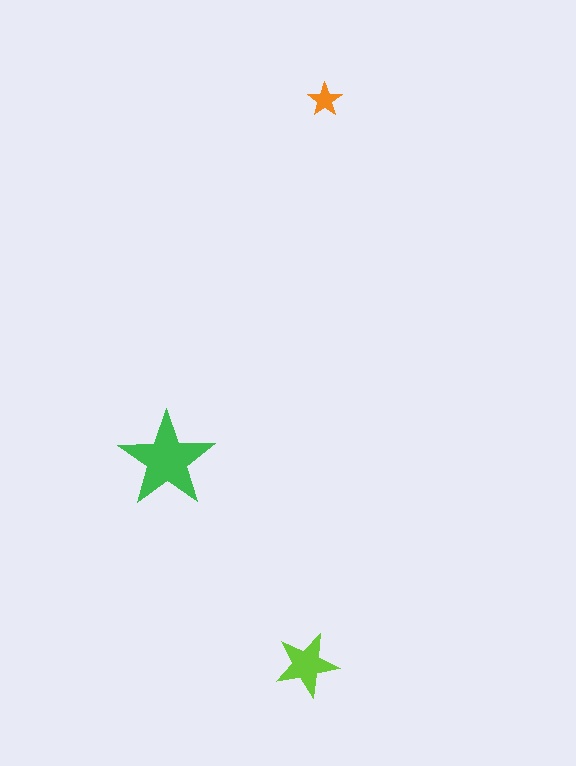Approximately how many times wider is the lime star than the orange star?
About 2 times wider.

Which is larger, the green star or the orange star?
The green one.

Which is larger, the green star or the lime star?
The green one.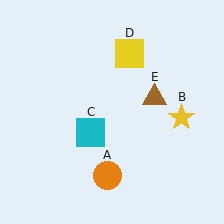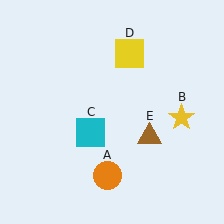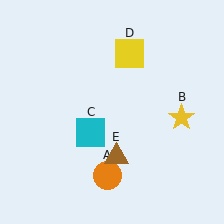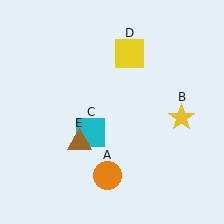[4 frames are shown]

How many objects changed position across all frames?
1 object changed position: brown triangle (object E).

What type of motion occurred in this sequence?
The brown triangle (object E) rotated clockwise around the center of the scene.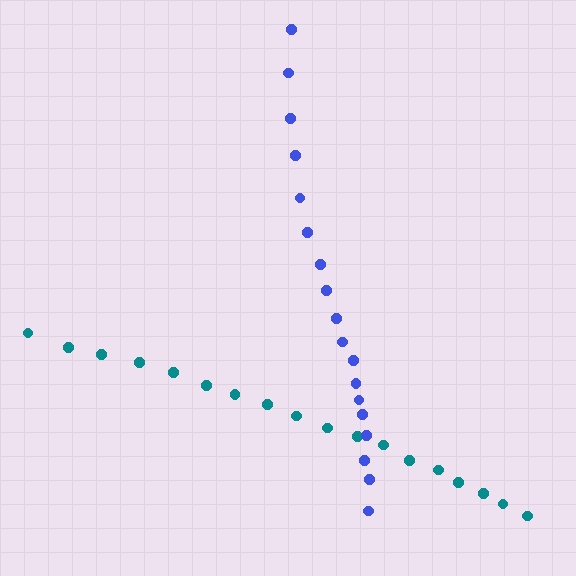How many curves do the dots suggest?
There are 2 distinct paths.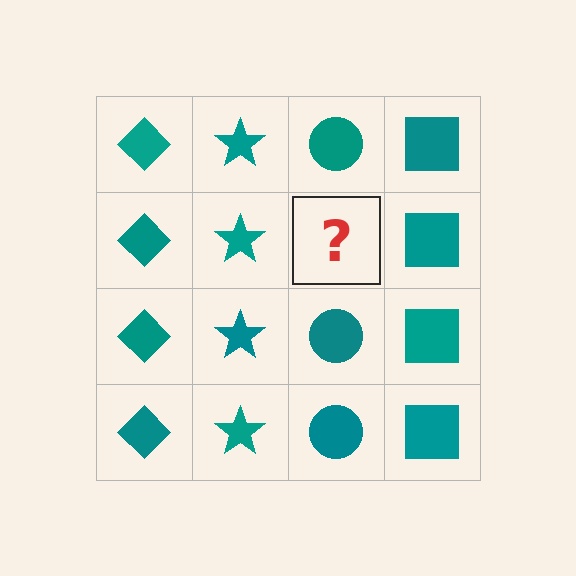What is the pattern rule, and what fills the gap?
The rule is that each column has a consistent shape. The gap should be filled with a teal circle.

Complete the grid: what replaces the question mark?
The question mark should be replaced with a teal circle.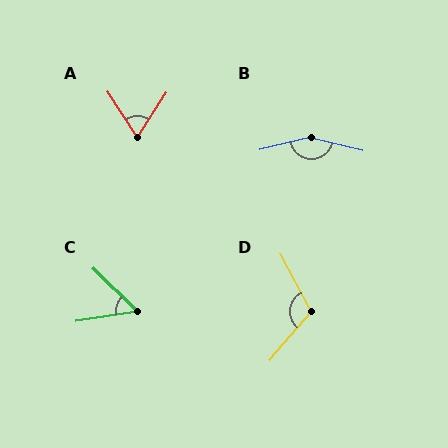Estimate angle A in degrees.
Approximately 66 degrees.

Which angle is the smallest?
C, at approximately 53 degrees.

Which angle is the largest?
B, at approximately 153 degrees.